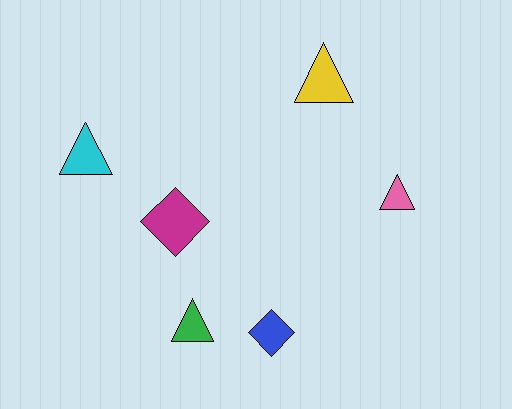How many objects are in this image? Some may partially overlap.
There are 6 objects.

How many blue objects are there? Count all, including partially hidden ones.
There is 1 blue object.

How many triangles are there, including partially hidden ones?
There are 4 triangles.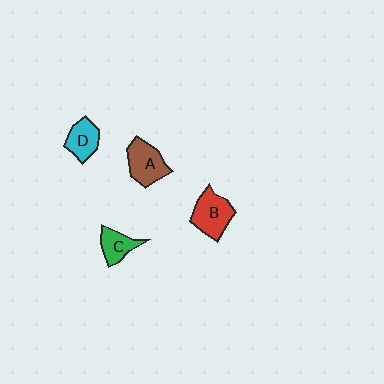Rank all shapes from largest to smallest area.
From largest to smallest: B (red), A (brown), D (cyan), C (green).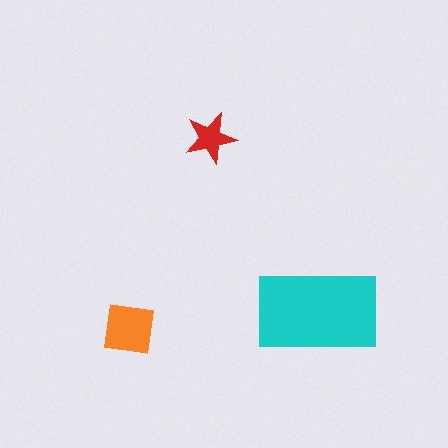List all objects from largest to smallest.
The cyan rectangle, the orange square, the red star.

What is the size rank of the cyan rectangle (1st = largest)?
1st.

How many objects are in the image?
There are 3 objects in the image.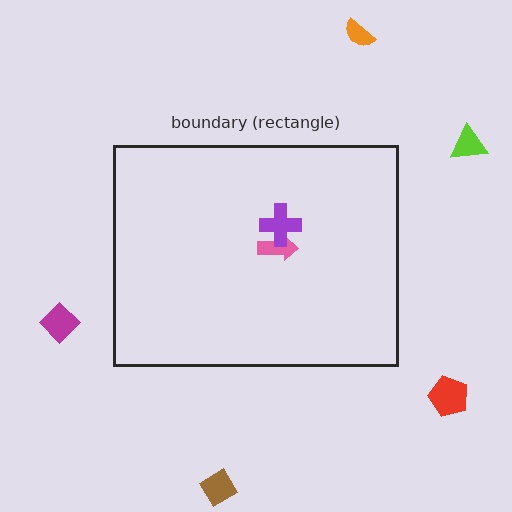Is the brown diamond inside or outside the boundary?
Outside.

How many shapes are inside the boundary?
2 inside, 5 outside.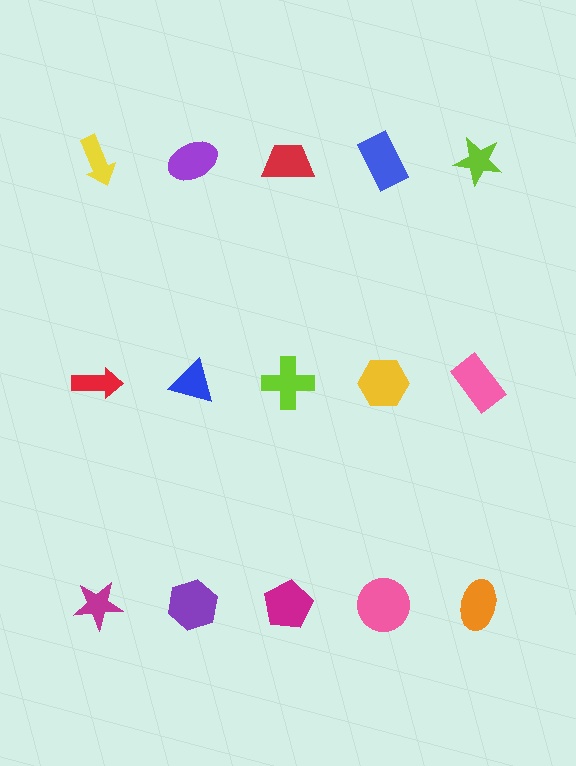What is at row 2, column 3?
A lime cross.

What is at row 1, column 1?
A yellow arrow.